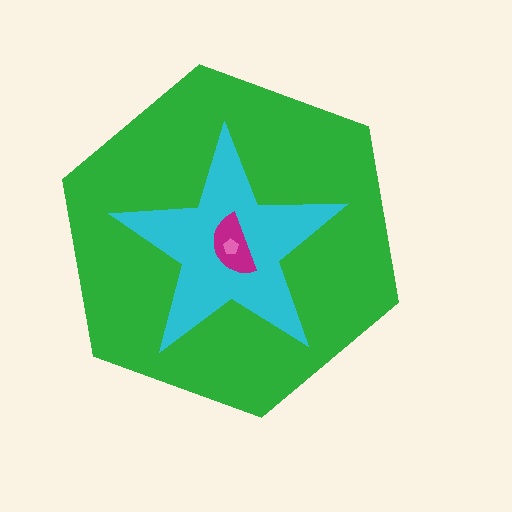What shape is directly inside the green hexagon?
The cyan star.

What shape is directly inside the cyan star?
The magenta semicircle.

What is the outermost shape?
The green hexagon.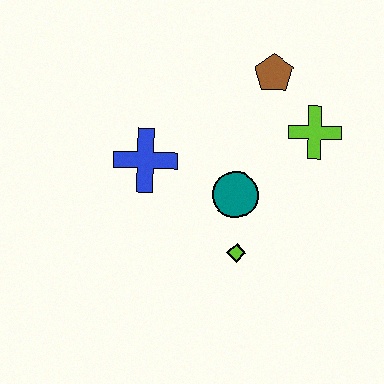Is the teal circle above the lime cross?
No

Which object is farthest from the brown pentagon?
The lime diamond is farthest from the brown pentagon.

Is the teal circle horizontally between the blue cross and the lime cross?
Yes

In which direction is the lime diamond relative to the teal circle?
The lime diamond is below the teal circle.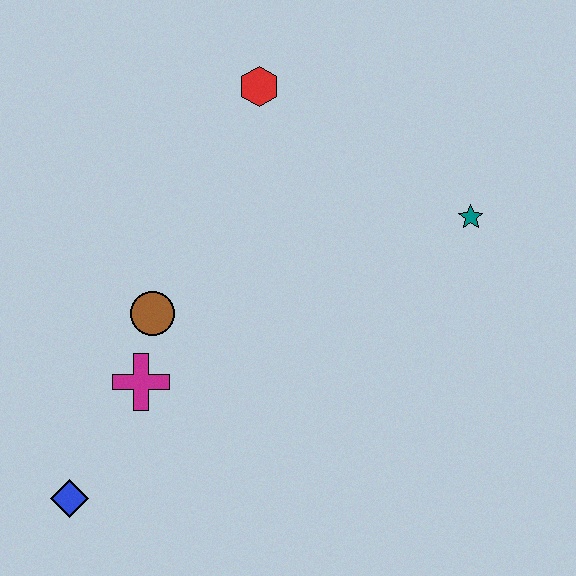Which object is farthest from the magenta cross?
The teal star is farthest from the magenta cross.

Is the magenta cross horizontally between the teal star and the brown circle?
No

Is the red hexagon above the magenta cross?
Yes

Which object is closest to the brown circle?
The magenta cross is closest to the brown circle.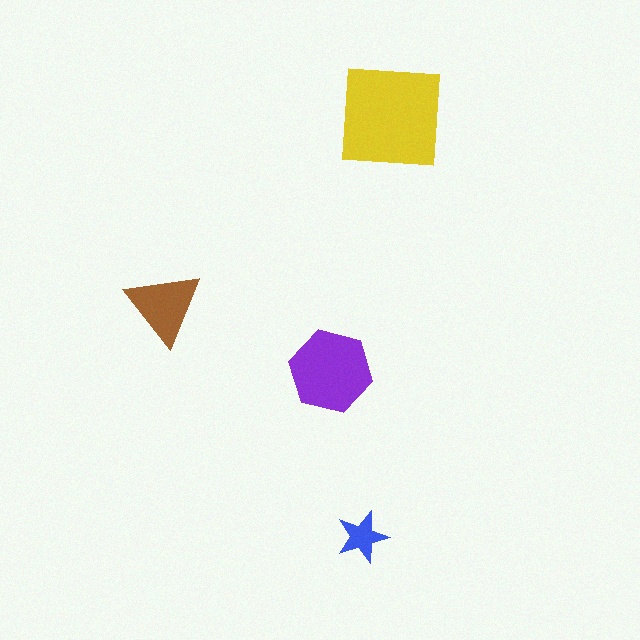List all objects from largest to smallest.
The yellow square, the purple hexagon, the brown triangle, the blue star.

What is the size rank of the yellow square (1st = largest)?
1st.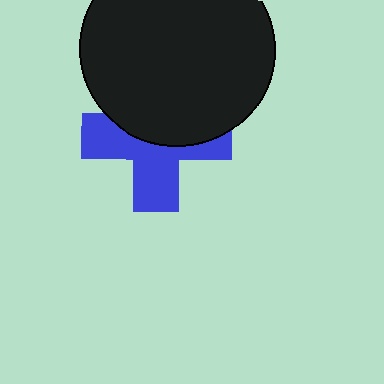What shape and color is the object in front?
The object in front is a black circle.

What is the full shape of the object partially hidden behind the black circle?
The partially hidden object is a blue cross.